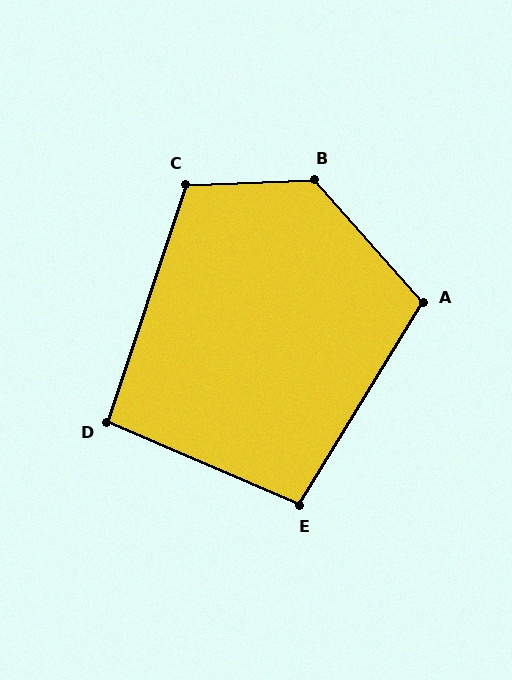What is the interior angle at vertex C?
Approximately 111 degrees (obtuse).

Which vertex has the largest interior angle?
B, at approximately 129 degrees.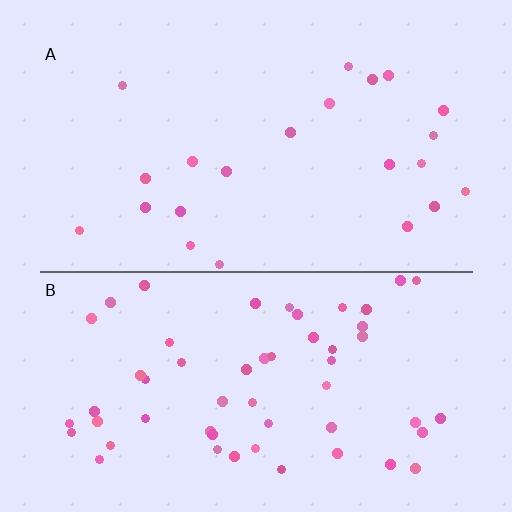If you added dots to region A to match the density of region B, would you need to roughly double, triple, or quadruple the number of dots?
Approximately triple.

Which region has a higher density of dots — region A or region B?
B (the bottom).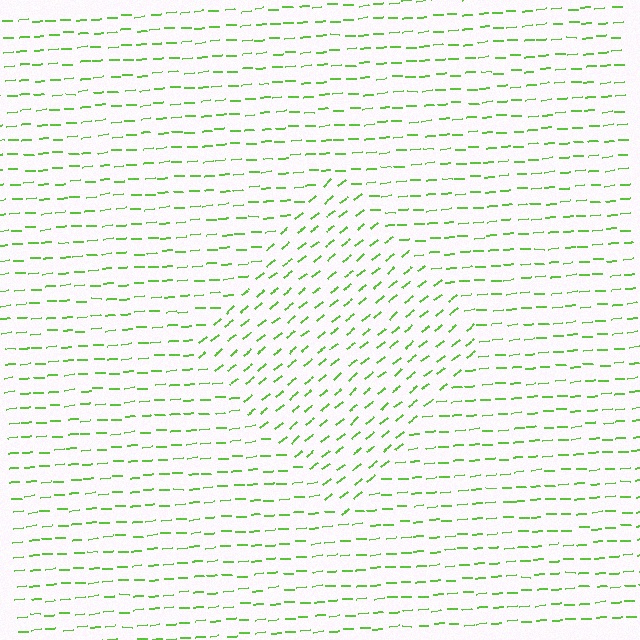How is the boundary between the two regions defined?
The boundary is defined purely by a change in line orientation (approximately 36 degrees difference). All lines are the same color and thickness.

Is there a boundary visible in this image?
Yes, there is a texture boundary formed by a change in line orientation.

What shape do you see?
I see a diamond.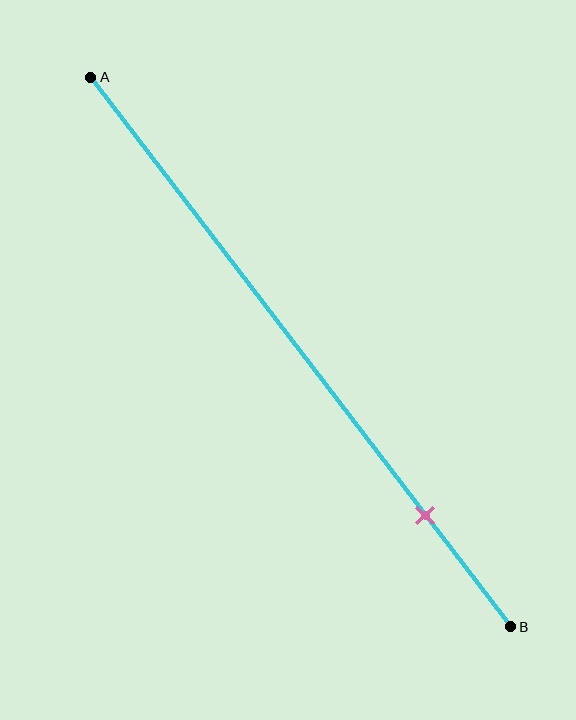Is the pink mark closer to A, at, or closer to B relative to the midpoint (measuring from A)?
The pink mark is closer to point B than the midpoint of segment AB.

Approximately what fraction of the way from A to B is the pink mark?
The pink mark is approximately 80% of the way from A to B.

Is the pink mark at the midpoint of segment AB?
No, the mark is at about 80% from A, not at the 50% midpoint.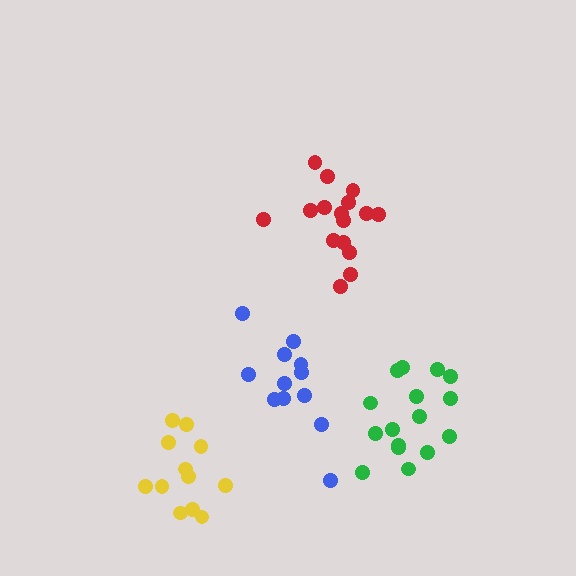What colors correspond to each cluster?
The clusters are colored: red, yellow, green, blue.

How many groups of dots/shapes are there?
There are 4 groups.